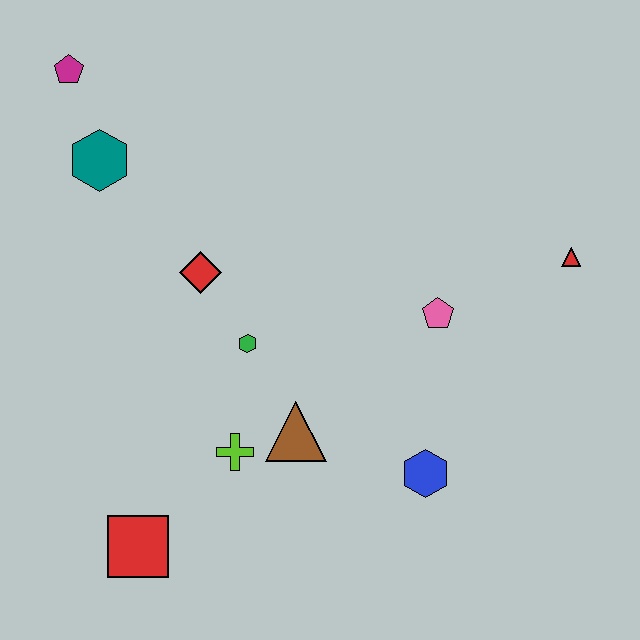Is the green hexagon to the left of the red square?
No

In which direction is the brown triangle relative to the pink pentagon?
The brown triangle is to the left of the pink pentagon.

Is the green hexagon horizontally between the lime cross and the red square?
No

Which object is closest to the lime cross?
The brown triangle is closest to the lime cross.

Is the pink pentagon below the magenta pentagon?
Yes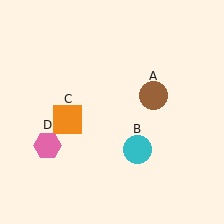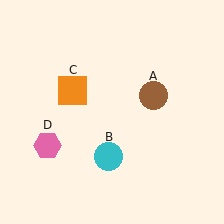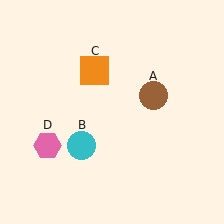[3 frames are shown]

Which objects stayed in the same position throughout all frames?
Brown circle (object A) and pink hexagon (object D) remained stationary.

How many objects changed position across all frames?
2 objects changed position: cyan circle (object B), orange square (object C).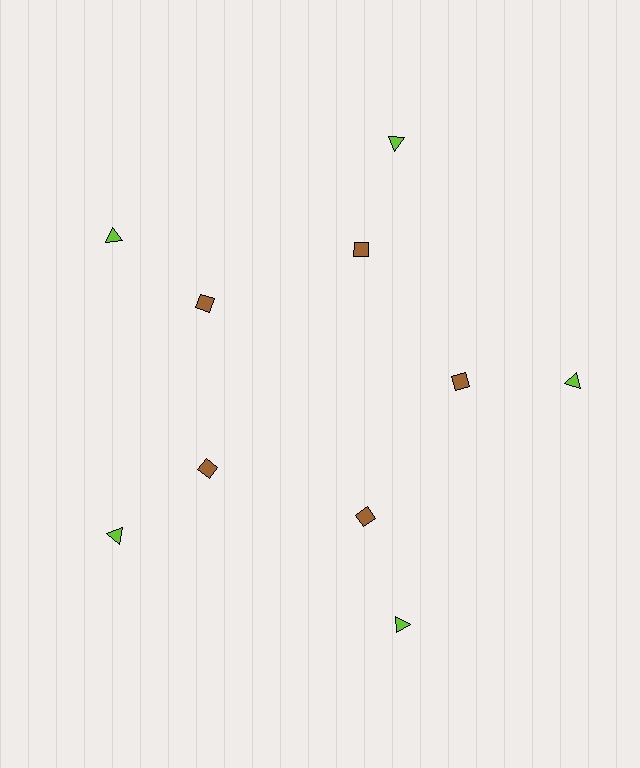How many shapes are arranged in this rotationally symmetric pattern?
There are 10 shapes, arranged in 5 groups of 2.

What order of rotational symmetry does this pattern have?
This pattern has 5-fold rotational symmetry.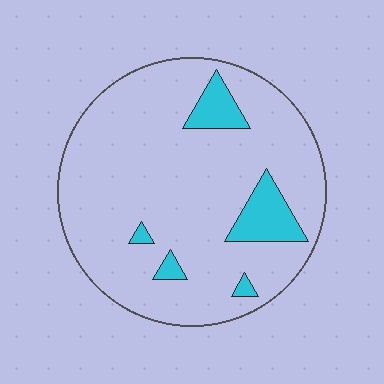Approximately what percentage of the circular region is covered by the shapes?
Approximately 10%.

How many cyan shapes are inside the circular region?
5.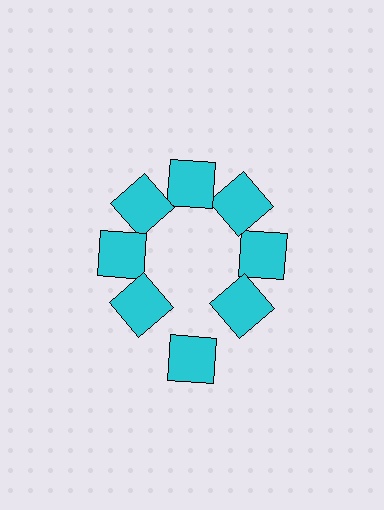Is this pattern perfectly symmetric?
No. The 8 cyan squares are arranged in a ring, but one element near the 6 o'clock position is pushed outward from the center, breaking the 8-fold rotational symmetry.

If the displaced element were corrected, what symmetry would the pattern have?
It would have 8-fold rotational symmetry — the pattern would map onto itself every 45 degrees.